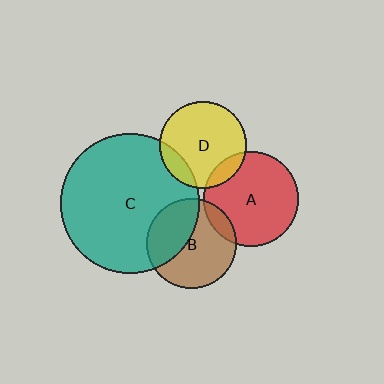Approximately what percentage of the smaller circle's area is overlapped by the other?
Approximately 10%.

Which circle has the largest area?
Circle C (teal).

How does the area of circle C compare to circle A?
Approximately 2.1 times.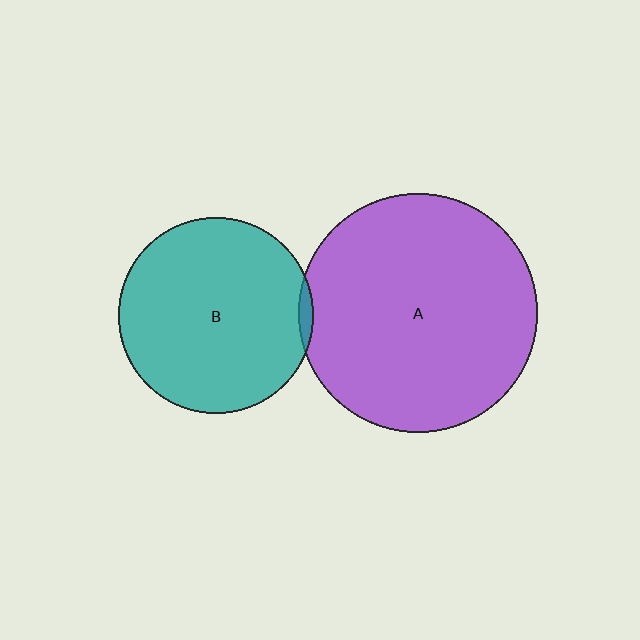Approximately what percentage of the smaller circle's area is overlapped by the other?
Approximately 5%.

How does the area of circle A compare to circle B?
Approximately 1.5 times.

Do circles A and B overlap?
Yes.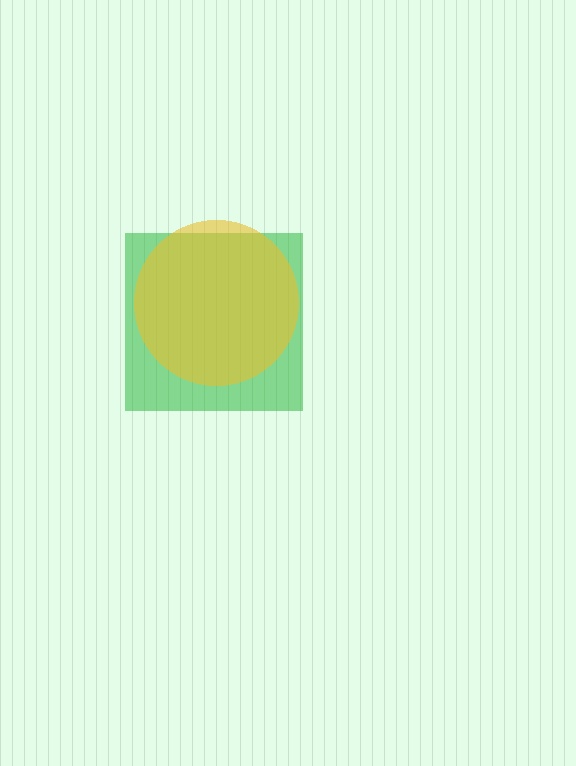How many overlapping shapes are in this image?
There are 2 overlapping shapes in the image.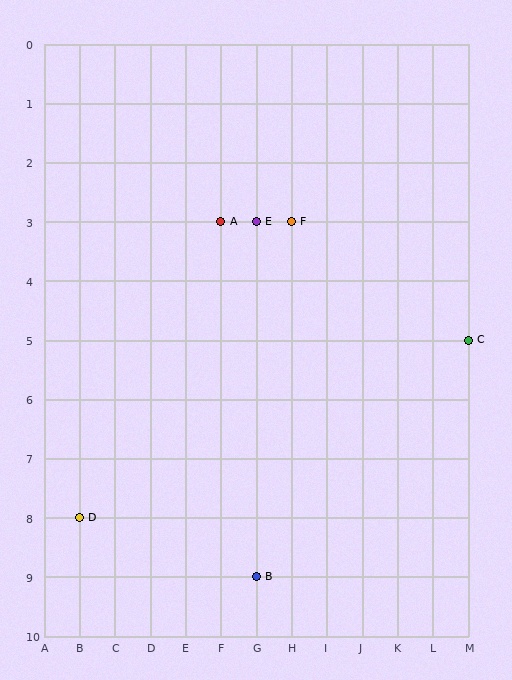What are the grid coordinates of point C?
Point C is at grid coordinates (M, 5).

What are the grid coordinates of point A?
Point A is at grid coordinates (F, 3).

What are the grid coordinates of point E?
Point E is at grid coordinates (G, 3).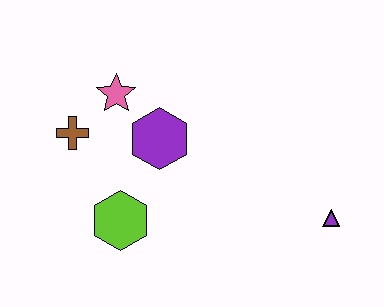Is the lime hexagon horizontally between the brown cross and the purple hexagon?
Yes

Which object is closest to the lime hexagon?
The purple hexagon is closest to the lime hexagon.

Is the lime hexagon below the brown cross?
Yes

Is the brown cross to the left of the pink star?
Yes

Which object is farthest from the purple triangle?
The brown cross is farthest from the purple triangle.